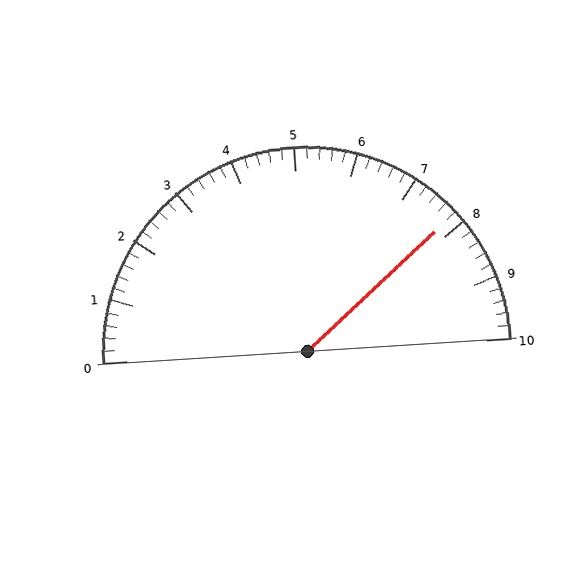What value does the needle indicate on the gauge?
The needle indicates approximately 7.8.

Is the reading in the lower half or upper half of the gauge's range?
The reading is in the upper half of the range (0 to 10).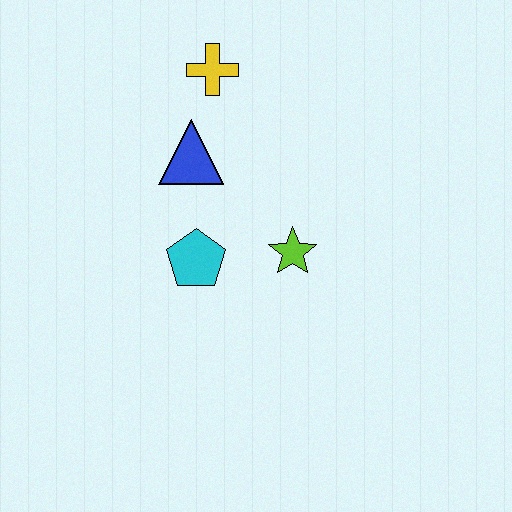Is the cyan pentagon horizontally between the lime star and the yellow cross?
No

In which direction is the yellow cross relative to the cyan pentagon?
The yellow cross is above the cyan pentagon.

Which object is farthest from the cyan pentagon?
The yellow cross is farthest from the cyan pentagon.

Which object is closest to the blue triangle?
The yellow cross is closest to the blue triangle.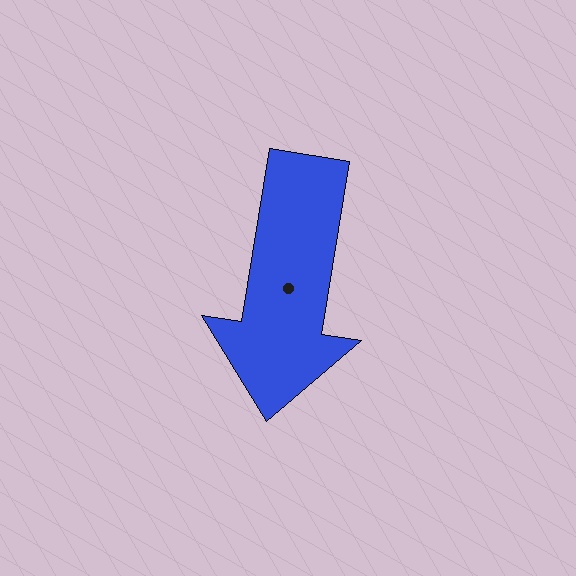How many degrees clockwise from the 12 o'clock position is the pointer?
Approximately 189 degrees.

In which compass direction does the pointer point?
South.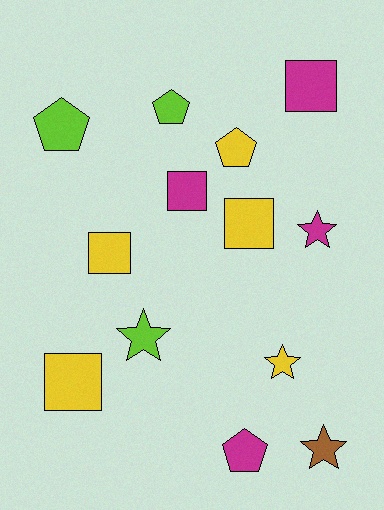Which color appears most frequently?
Yellow, with 5 objects.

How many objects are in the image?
There are 13 objects.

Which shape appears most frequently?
Square, with 5 objects.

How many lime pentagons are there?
There are 2 lime pentagons.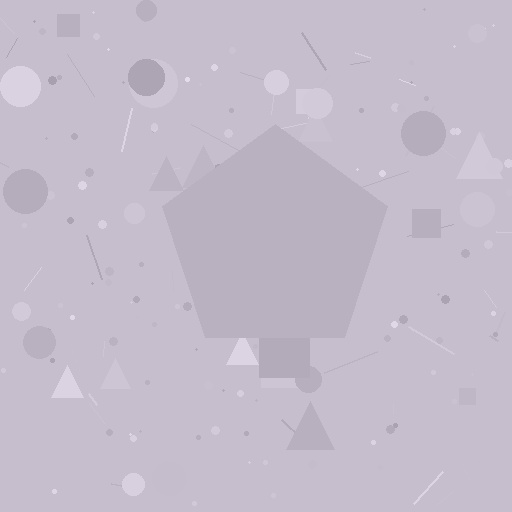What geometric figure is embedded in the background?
A pentagon is embedded in the background.